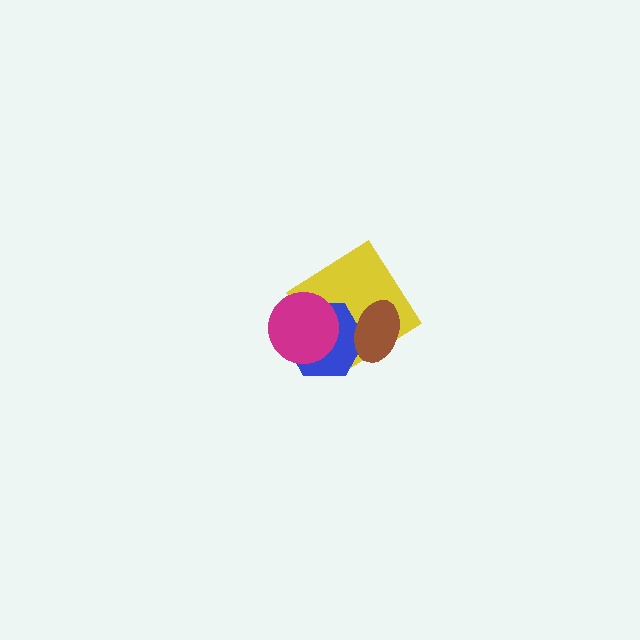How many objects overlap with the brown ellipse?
2 objects overlap with the brown ellipse.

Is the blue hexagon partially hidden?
Yes, it is partially covered by another shape.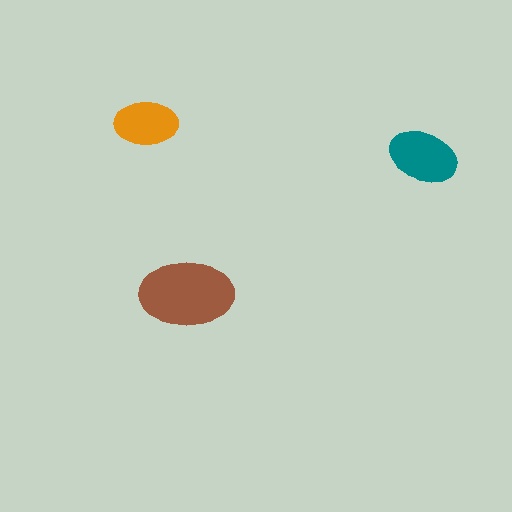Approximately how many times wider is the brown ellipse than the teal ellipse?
About 1.5 times wider.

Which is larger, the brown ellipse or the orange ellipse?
The brown one.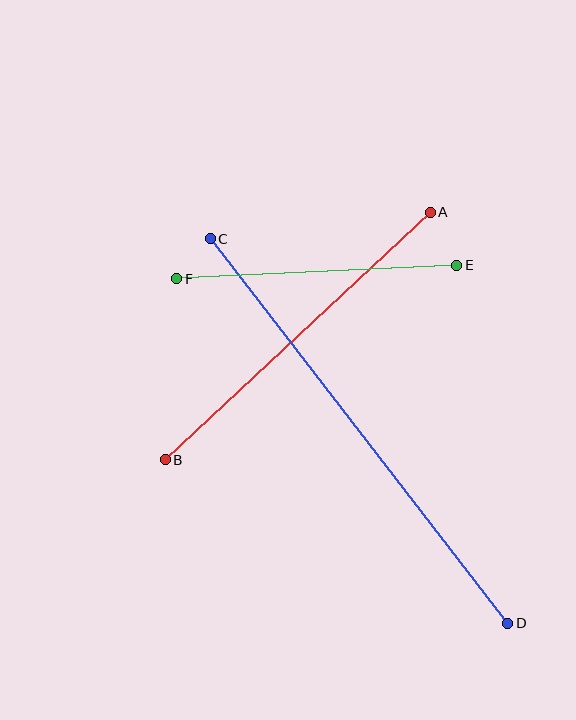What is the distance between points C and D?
The distance is approximately 486 pixels.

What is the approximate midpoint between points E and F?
The midpoint is at approximately (317, 272) pixels.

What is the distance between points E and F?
The distance is approximately 280 pixels.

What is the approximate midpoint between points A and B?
The midpoint is at approximately (298, 336) pixels.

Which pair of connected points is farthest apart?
Points C and D are farthest apart.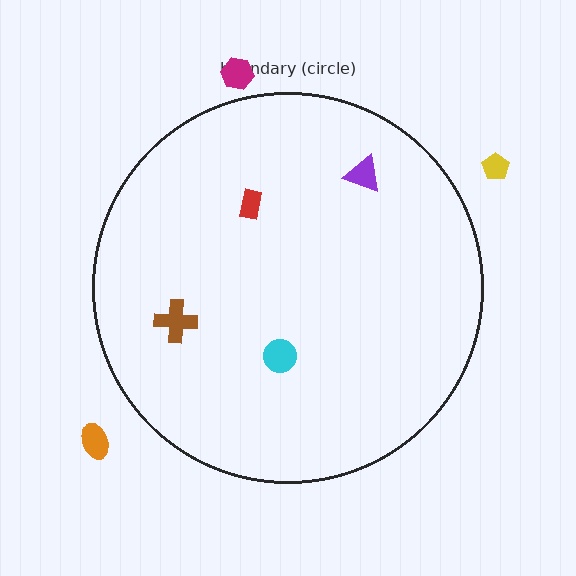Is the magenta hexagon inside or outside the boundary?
Outside.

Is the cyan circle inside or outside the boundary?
Inside.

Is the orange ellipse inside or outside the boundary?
Outside.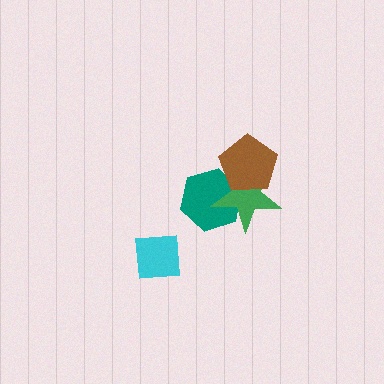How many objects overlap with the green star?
2 objects overlap with the green star.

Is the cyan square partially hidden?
No, no other shape covers it.